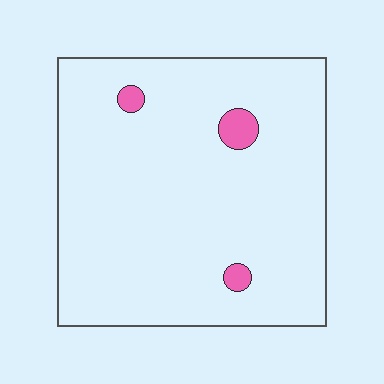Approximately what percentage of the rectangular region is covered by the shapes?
Approximately 5%.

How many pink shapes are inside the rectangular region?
3.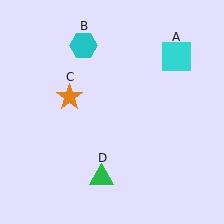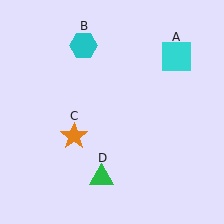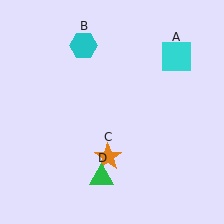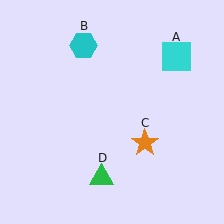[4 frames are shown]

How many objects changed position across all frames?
1 object changed position: orange star (object C).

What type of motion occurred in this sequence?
The orange star (object C) rotated counterclockwise around the center of the scene.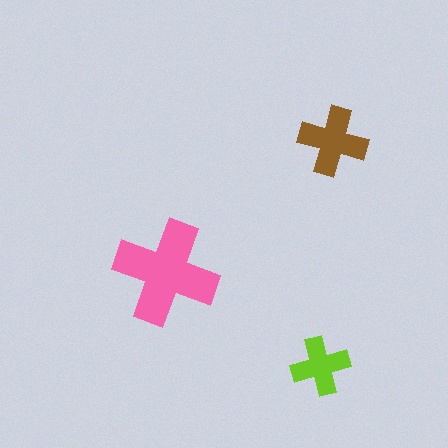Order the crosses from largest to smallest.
the pink one, the brown one, the lime one.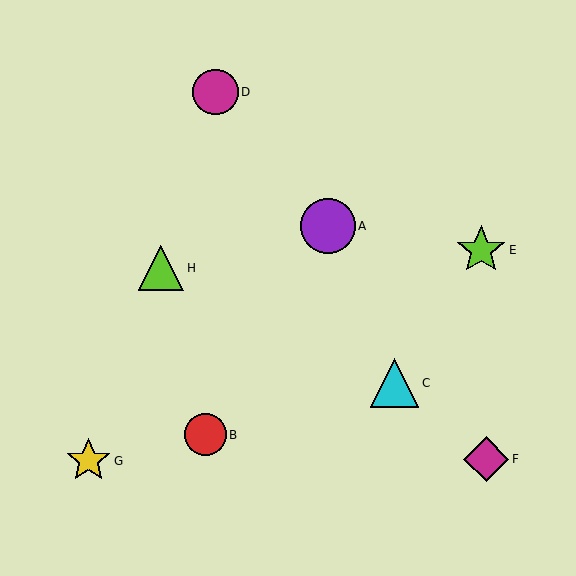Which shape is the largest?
The purple circle (labeled A) is the largest.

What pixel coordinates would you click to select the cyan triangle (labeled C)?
Click at (395, 383) to select the cyan triangle C.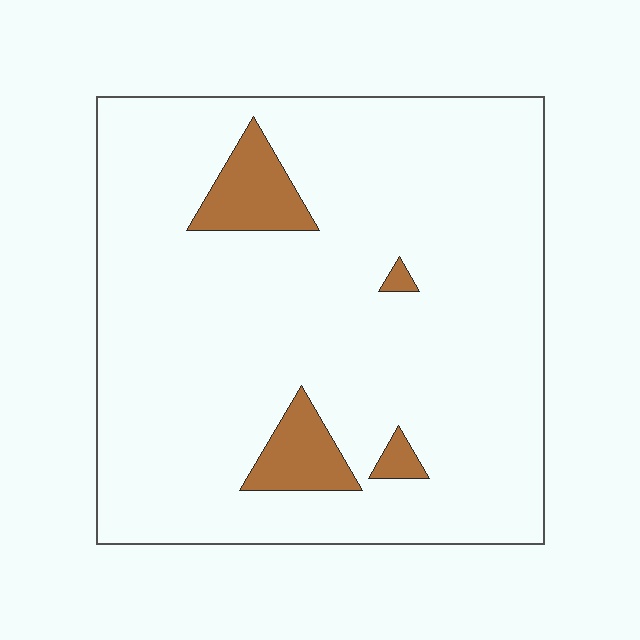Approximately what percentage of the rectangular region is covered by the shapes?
Approximately 10%.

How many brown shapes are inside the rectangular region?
4.